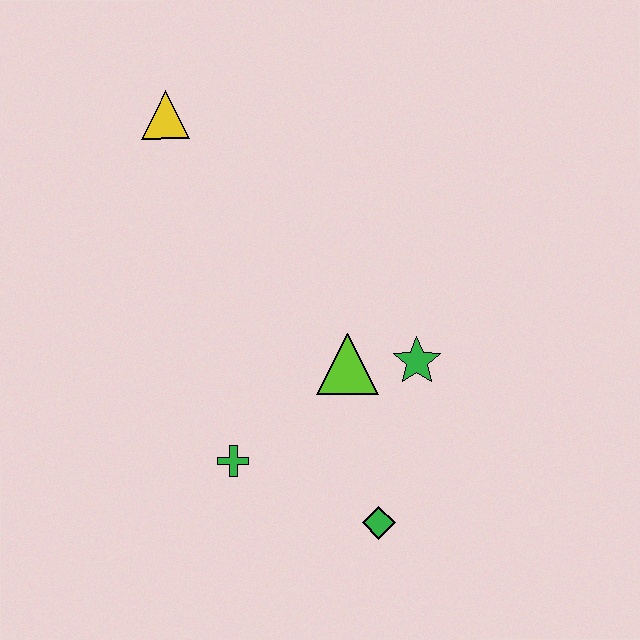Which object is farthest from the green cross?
The yellow triangle is farthest from the green cross.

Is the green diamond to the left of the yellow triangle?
No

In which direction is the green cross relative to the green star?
The green cross is to the left of the green star.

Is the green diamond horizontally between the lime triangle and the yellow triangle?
No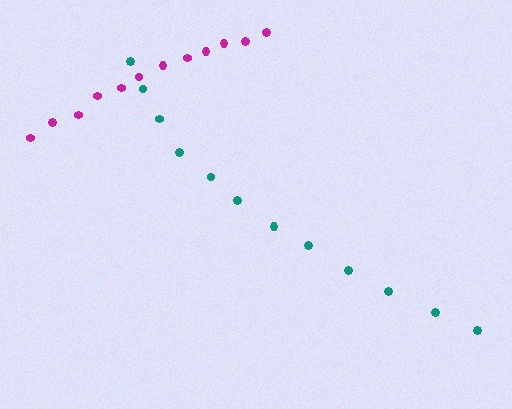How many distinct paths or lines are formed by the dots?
There are 2 distinct paths.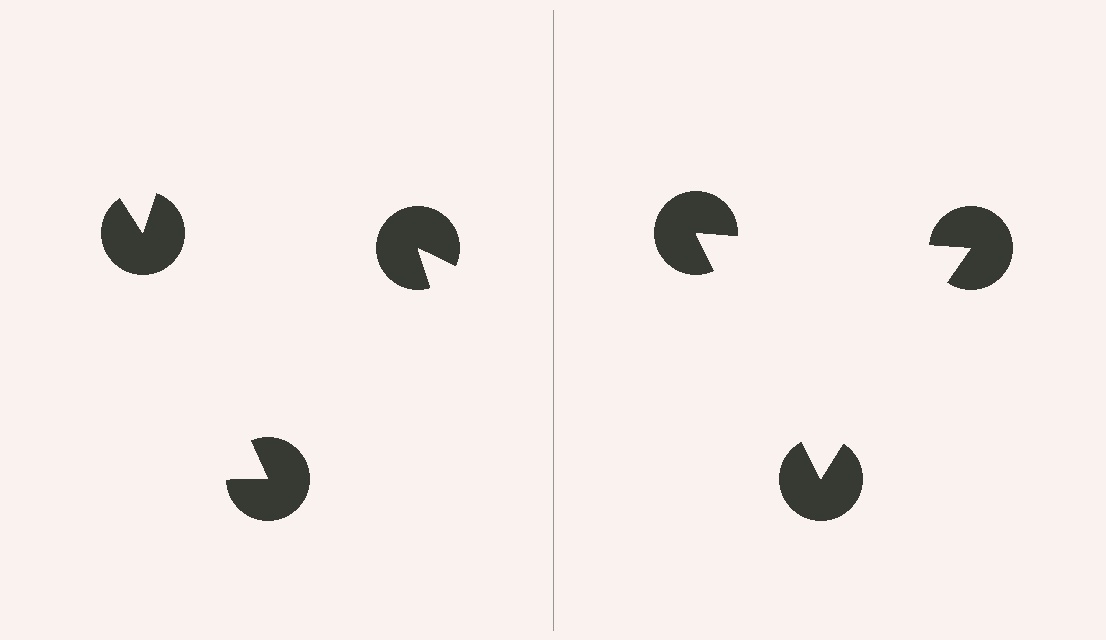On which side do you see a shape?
An illusory triangle appears on the right side. On the left side the wedge cuts are rotated, so no coherent shape forms.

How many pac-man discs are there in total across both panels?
6 — 3 on each side.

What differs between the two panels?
The pac-man discs are positioned identically on both sides; only the wedge orientations differ. On the right they align to a triangle; on the left they are misaligned.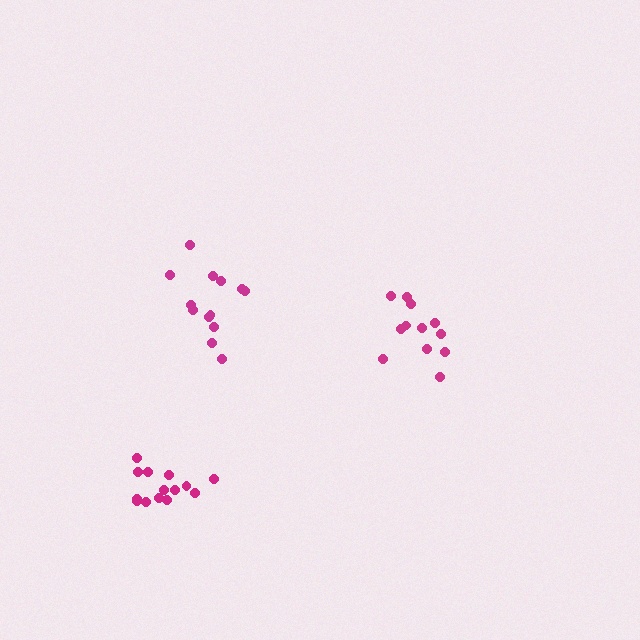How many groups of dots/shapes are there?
There are 3 groups.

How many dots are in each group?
Group 1: 13 dots, Group 2: 12 dots, Group 3: 14 dots (39 total).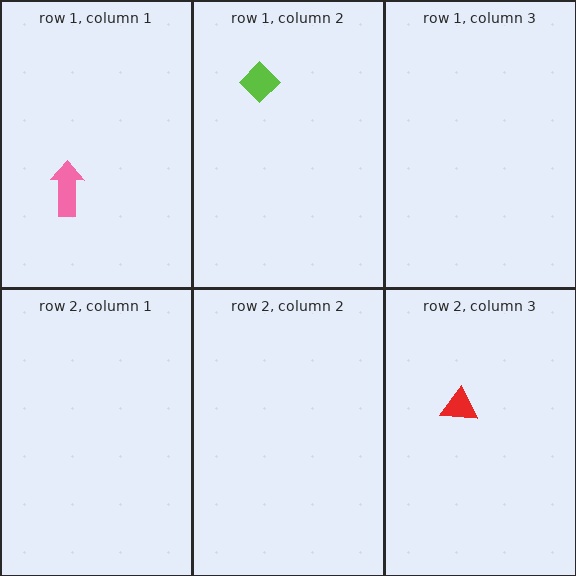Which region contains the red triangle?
The row 2, column 3 region.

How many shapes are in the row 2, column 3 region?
1.